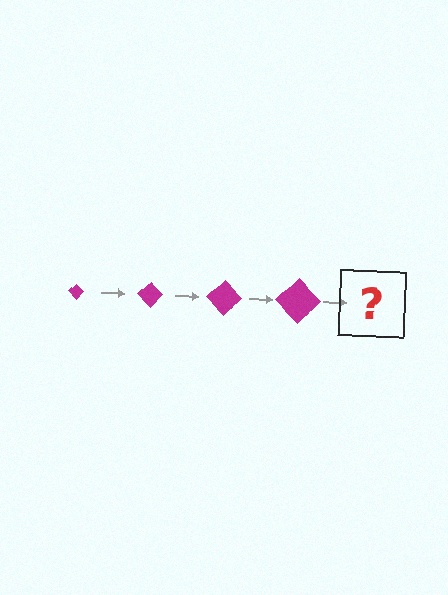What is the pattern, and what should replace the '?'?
The pattern is that the diamond gets progressively larger each step. The '?' should be a magenta diamond, larger than the previous one.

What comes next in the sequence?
The next element should be a magenta diamond, larger than the previous one.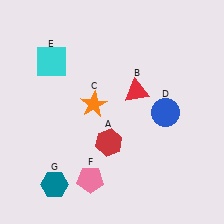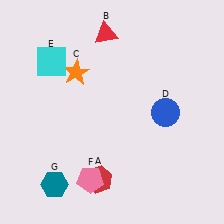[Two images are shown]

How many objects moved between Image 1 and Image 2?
3 objects moved between the two images.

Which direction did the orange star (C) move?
The orange star (C) moved up.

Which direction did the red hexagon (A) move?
The red hexagon (A) moved down.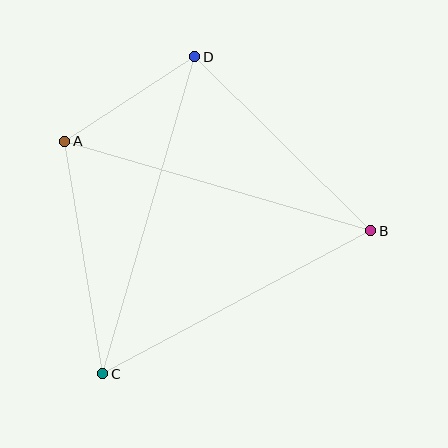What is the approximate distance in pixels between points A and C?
The distance between A and C is approximately 236 pixels.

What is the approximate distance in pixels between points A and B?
The distance between A and B is approximately 319 pixels.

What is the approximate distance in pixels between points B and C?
The distance between B and C is approximately 303 pixels.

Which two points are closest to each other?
Points A and D are closest to each other.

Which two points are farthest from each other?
Points C and D are farthest from each other.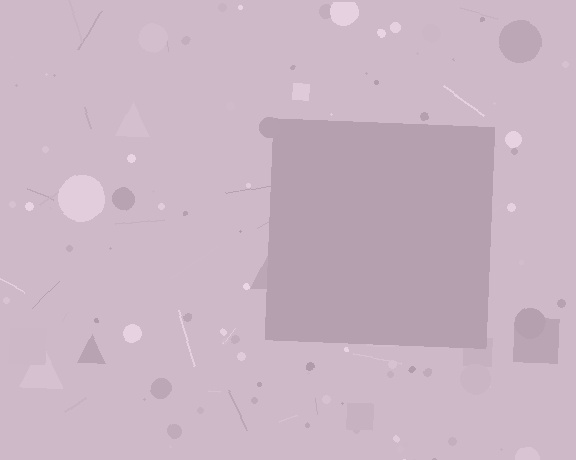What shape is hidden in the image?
A square is hidden in the image.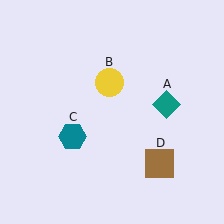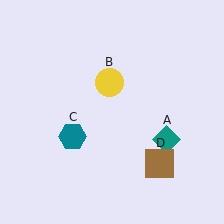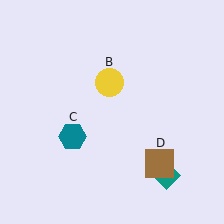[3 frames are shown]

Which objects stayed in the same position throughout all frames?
Yellow circle (object B) and teal hexagon (object C) and brown square (object D) remained stationary.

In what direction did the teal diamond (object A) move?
The teal diamond (object A) moved down.